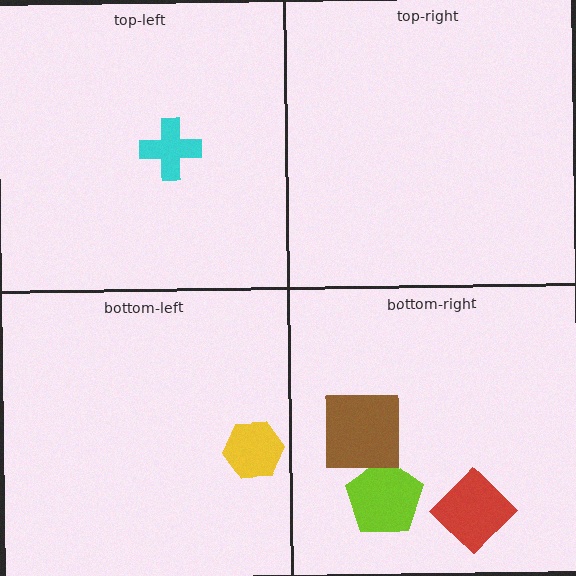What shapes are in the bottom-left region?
The yellow hexagon.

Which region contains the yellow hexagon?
The bottom-left region.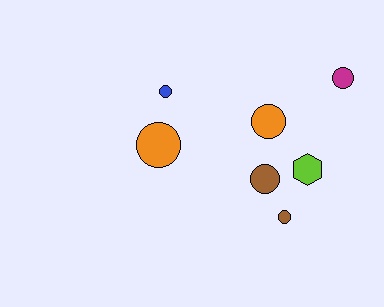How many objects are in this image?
There are 7 objects.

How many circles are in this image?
There are 6 circles.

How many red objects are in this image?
There are no red objects.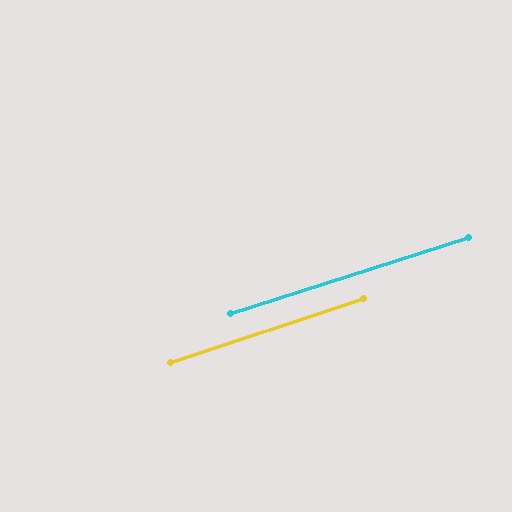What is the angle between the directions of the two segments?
Approximately 1 degree.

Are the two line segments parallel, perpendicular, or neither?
Parallel — their directions differ by only 0.7°.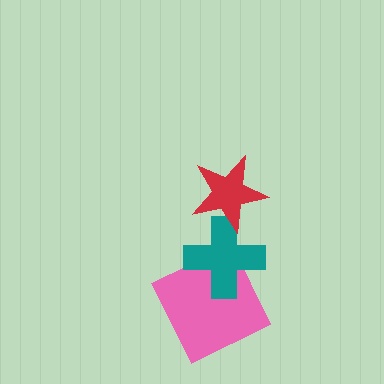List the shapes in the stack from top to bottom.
From top to bottom: the red star, the teal cross, the pink square.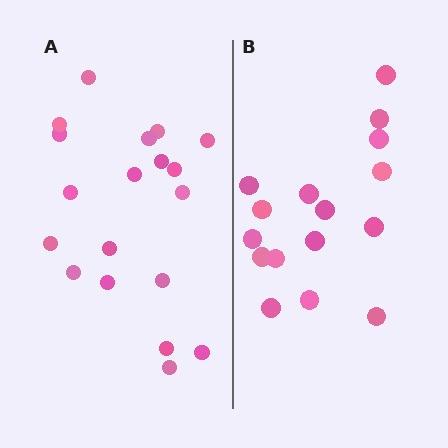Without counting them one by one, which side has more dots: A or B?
Region A (the left region) has more dots.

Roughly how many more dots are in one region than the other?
Region A has just a few more — roughly 2 or 3 more dots than region B.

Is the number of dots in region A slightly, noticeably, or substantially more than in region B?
Region A has only slightly more — the two regions are fairly close. The ratio is roughly 1.2 to 1.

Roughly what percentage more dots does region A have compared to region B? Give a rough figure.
About 20% more.